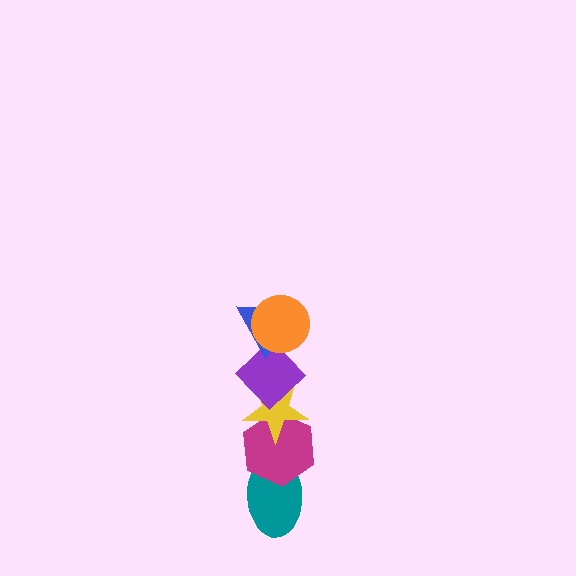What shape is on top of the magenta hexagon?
The yellow star is on top of the magenta hexagon.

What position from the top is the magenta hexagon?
The magenta hexagon is 5th from the top.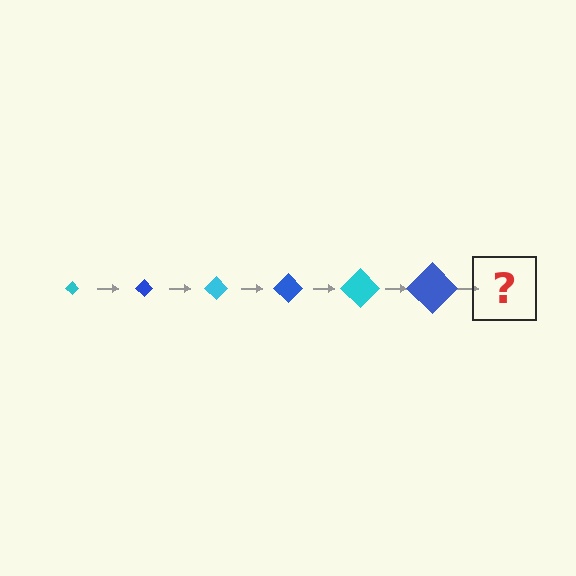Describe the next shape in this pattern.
It should be a cyan diamond, larger than the previous one.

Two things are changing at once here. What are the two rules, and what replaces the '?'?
The two rules are that the diamond grows larger each step and the color cycles through cyan and blue. The '?' should be a cyan diamond, larger than the previous one.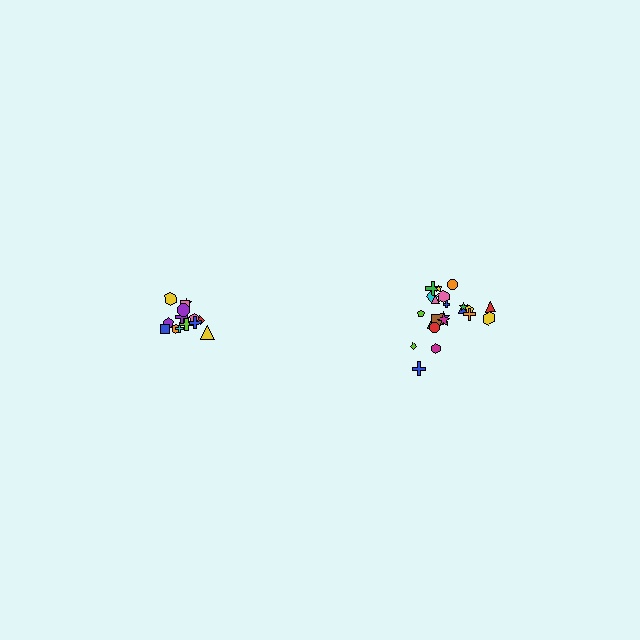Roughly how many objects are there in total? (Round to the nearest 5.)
Roughly 35 objects in total.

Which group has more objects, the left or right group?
The right group.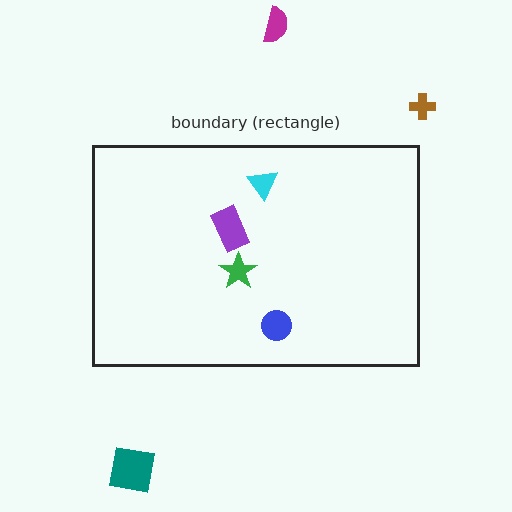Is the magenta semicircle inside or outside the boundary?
Outside.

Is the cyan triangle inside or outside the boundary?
Inside.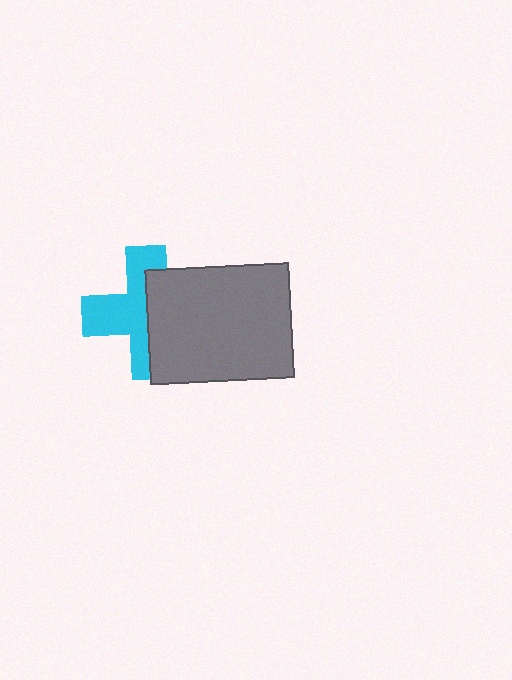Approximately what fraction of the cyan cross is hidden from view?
Roughly 48% of the cyan cross is hidden behind the gray rectangle.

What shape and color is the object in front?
The object in front is a gray rectangle.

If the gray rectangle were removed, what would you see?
You would see the complete cyan cross.